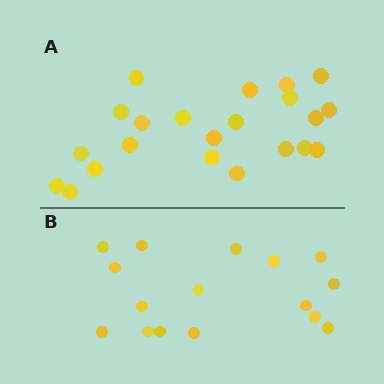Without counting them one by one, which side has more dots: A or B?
Region A (the top region) has more dots.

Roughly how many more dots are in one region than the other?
Region A has about 6 more dots than region B.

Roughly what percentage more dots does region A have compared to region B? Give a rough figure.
About 40% more.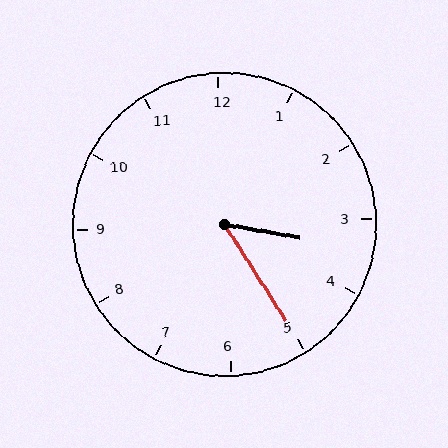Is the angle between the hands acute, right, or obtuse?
It is acute.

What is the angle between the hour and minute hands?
Approximately 48 degrees.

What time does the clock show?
3:25.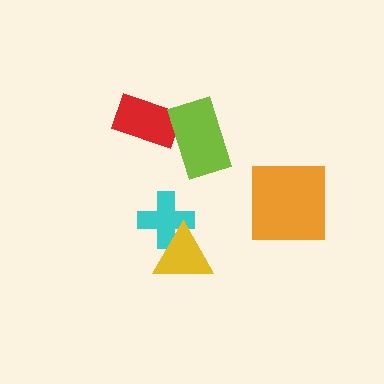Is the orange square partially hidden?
No, no other shape covers it.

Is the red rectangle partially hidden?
Yes, it is partially covered by another shape.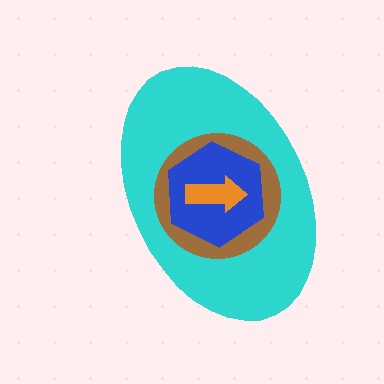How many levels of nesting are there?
4.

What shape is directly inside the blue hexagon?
The orange arrow.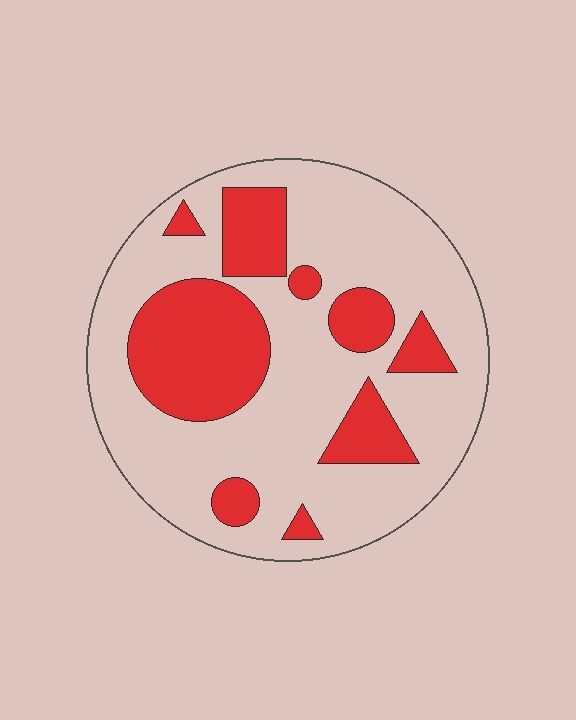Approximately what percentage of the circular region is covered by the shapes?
Approximately 30%.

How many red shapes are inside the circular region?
9.